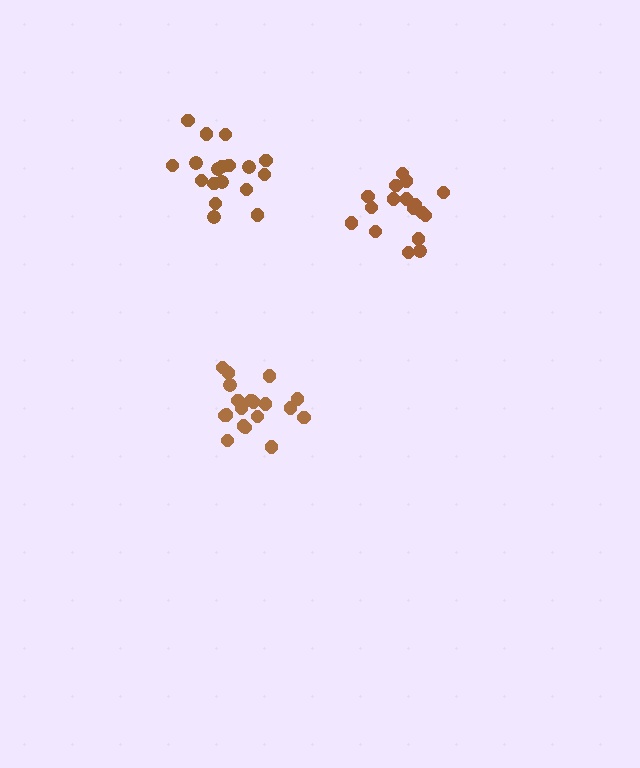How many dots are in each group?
Group 1: 20 dots, Group 2: 18 dots, Group 3: 17 dots (55 total).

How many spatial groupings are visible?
There are 3 spatial groupings.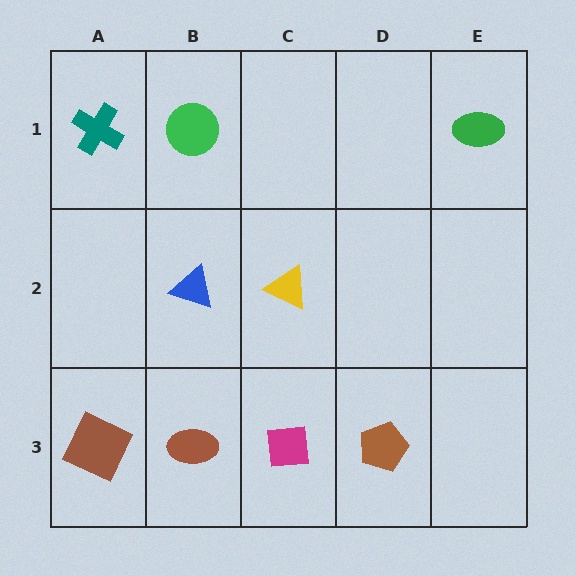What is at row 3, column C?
A magenta square.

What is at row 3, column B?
A brown ellipse.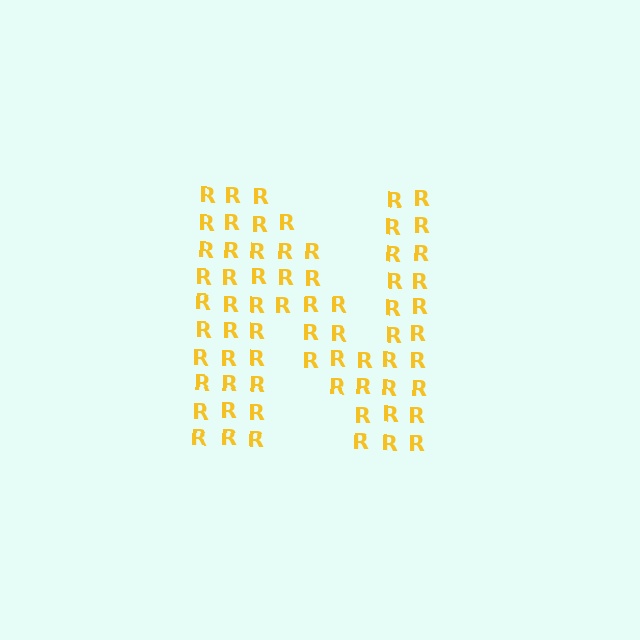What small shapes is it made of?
It is made of small letter R's.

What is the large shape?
The large shape is the letter N.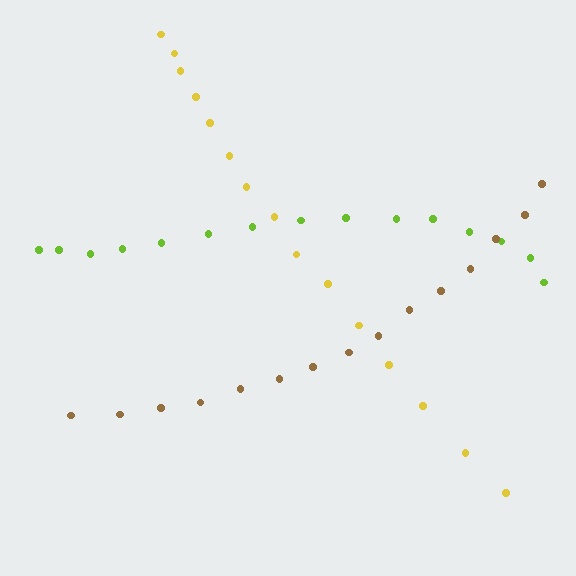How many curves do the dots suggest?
There are 3 distinct paths.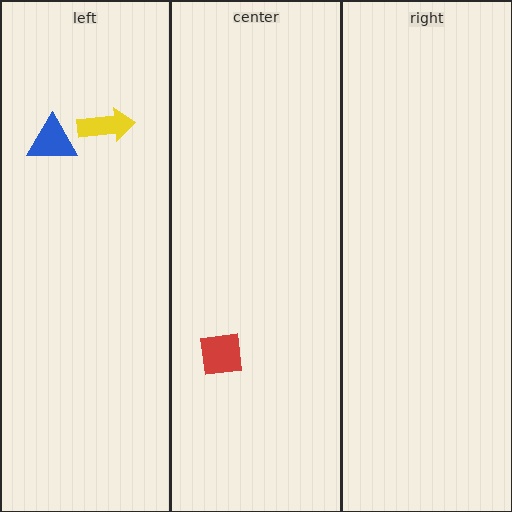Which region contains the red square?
The center region.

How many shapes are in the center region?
1.